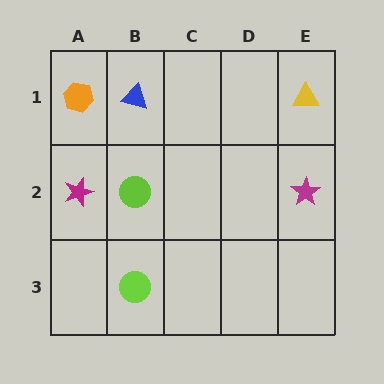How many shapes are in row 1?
3 shapes.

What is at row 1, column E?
A yellow triangle.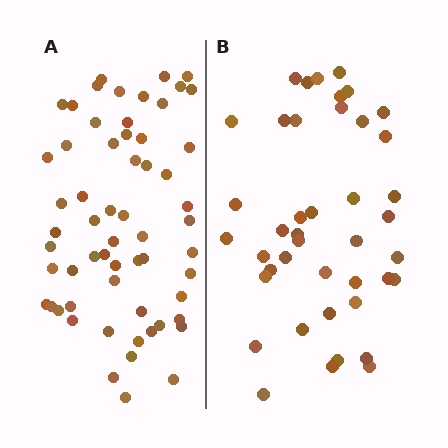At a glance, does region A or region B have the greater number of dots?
Region A (the left region) has more dots.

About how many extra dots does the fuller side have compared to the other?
Region A has approximately 20 more dots than region B.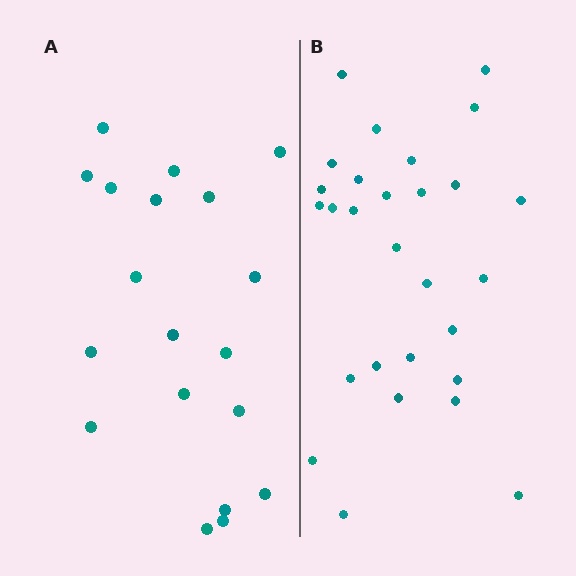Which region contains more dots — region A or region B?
Region B (the right region) has more dots.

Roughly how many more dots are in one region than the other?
Region B has roughly 8 or so more dots than region A.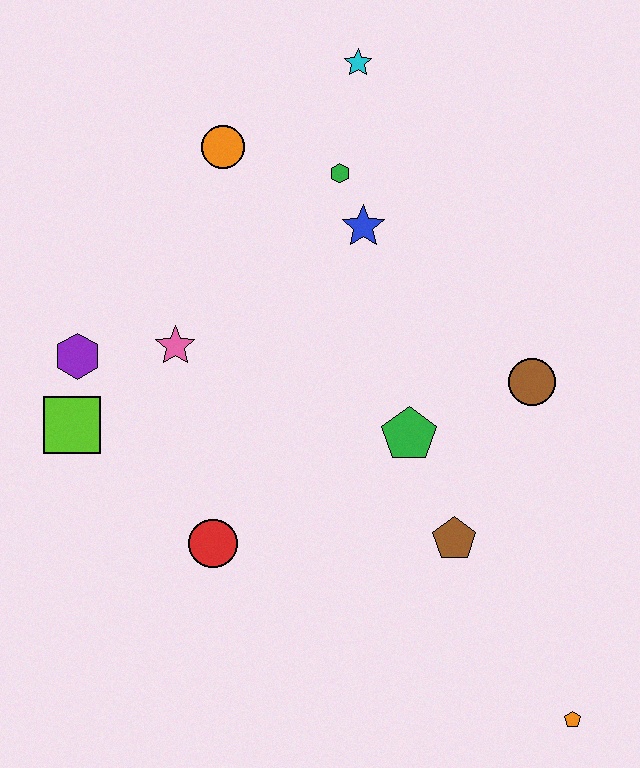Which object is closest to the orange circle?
The green hexagon is closest to the orange circle.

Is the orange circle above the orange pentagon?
Yes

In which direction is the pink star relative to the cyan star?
The pink star is below the cyan star.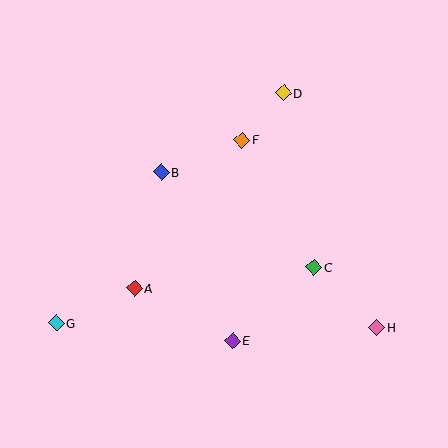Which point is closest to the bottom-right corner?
Point H is closest to the bottom-right corner.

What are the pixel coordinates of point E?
Point E is at (233, 341).